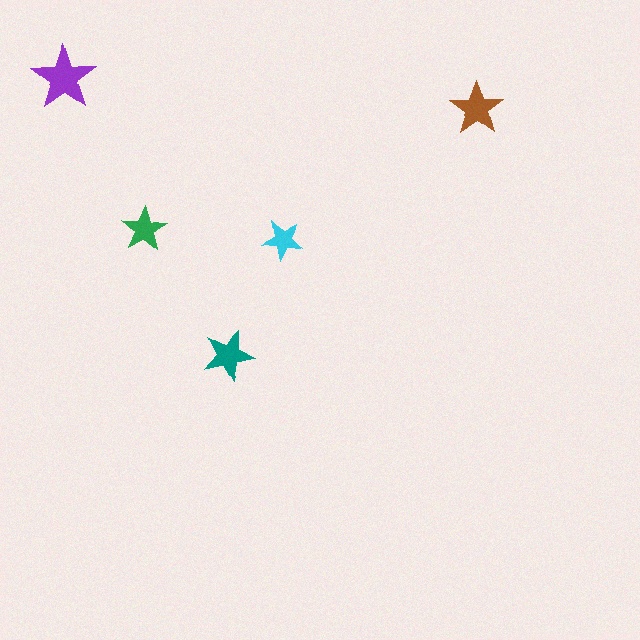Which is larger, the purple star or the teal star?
The purple one.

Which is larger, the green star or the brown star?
The brown one.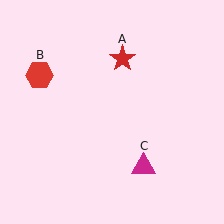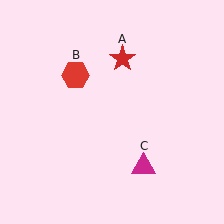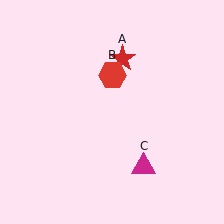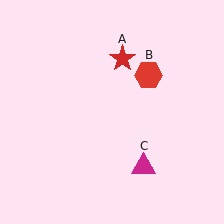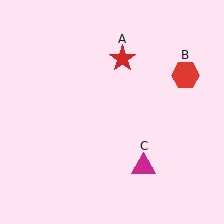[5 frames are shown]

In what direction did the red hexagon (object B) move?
The red hexagon (object B) moved right.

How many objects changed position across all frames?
1 object changed position: red hexagon (object B).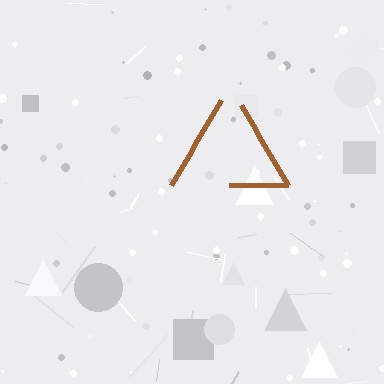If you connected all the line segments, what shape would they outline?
They would outline a triangle.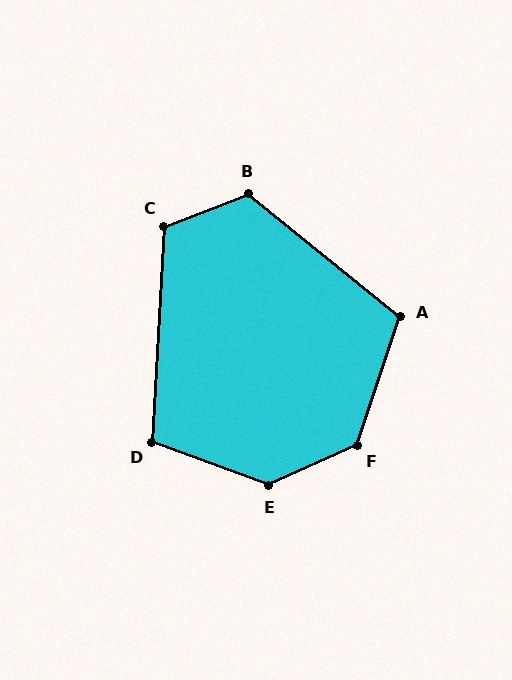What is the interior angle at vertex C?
Approximately 114 degrees (obtuse).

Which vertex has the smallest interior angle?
D, at approximately 107 degrees.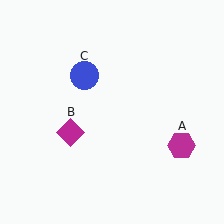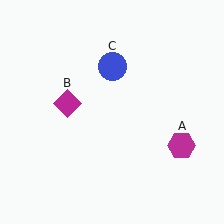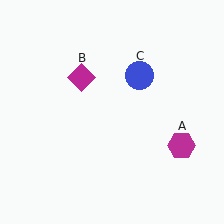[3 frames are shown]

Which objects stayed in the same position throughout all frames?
Magenta hexagon (object A) remained stationary.